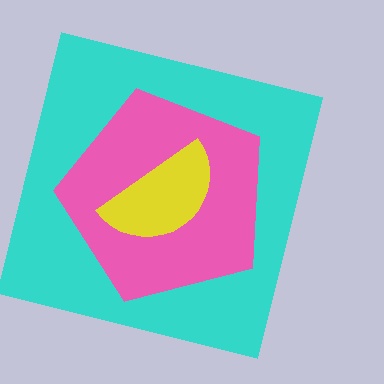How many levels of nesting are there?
3.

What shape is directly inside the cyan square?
The pink pentagon.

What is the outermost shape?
The cyan square.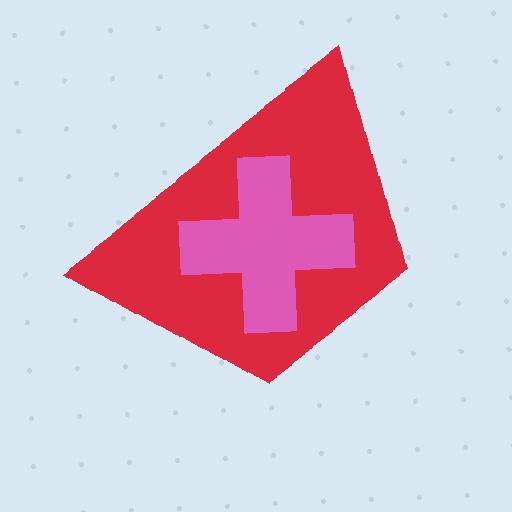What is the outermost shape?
The red trapezoid.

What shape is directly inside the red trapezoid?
The pink cross.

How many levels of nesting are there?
2.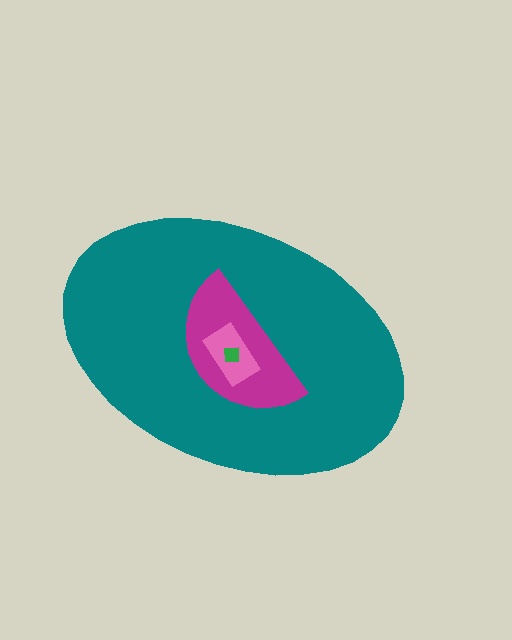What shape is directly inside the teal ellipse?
The magenta semicircle.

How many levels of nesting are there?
4.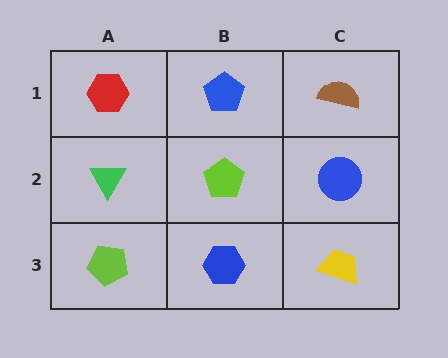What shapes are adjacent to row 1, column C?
A blue circle (row 2, column C), a blue pentagon (row 1, column B).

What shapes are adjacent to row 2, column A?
A red hexagon (row 1, column A), a lime pentagon (row 3, column A), a lime pentagon (row 2, column B).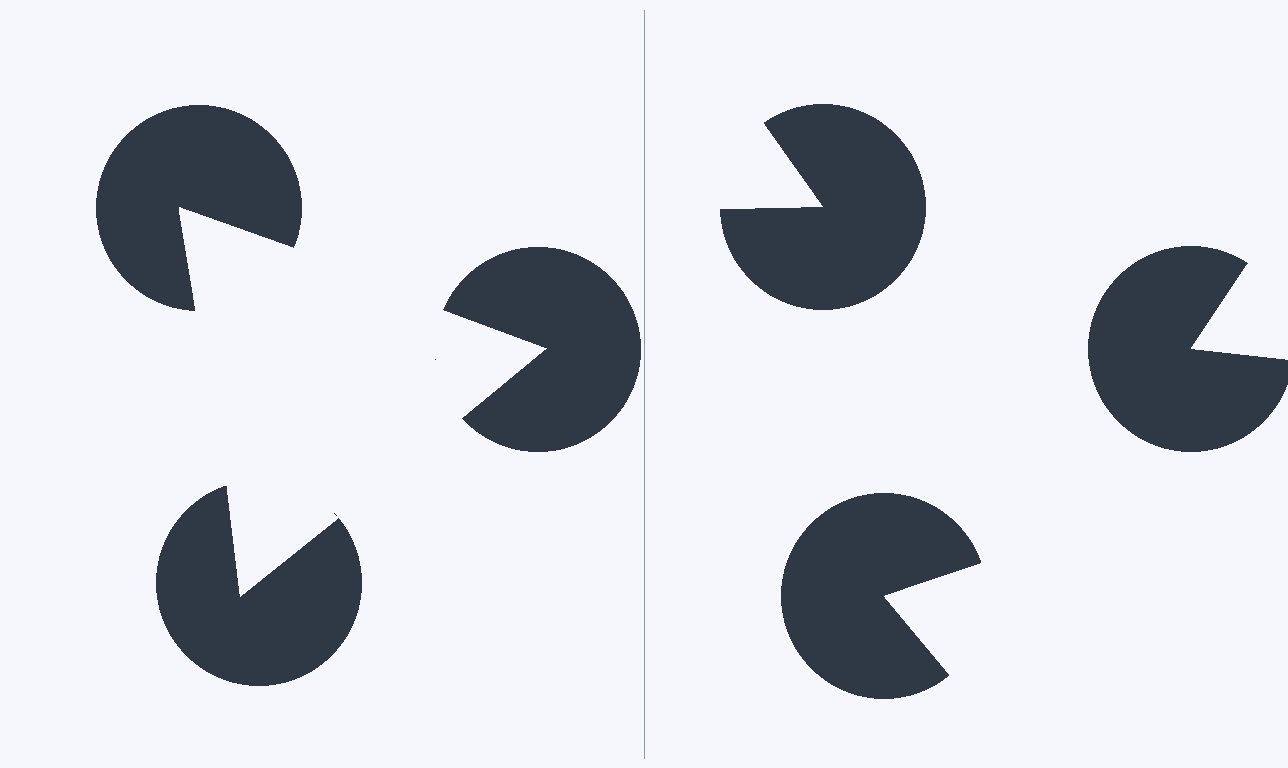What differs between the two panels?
The pac-man discs are positioned identically on both sides; only the wedge orientations differ. On the left they align to a triangle; on the right they are misaligned.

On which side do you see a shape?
An illusory triangle appears on the left side. On the right side the wedge cuts are rotated, so no coherent shape forms.